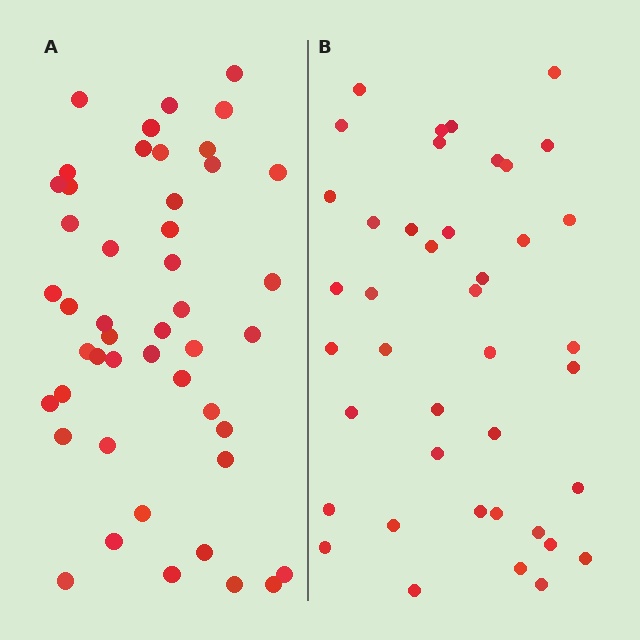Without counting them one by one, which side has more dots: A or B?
Region A (the left region) has more dots.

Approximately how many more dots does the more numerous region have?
Region A has about 6 more dots than region B.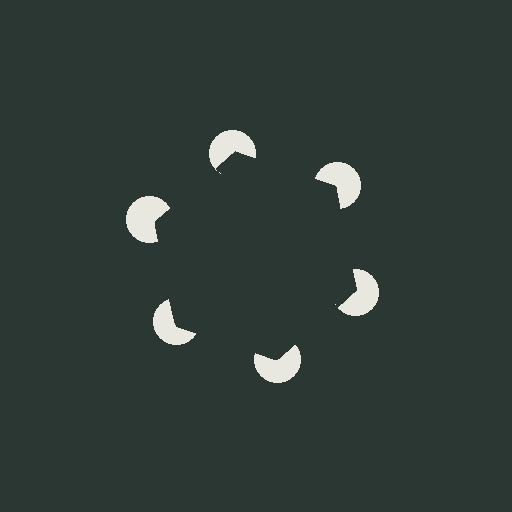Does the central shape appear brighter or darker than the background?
It typically appears slightly darker than the background, even though no actual brightness change is drawn.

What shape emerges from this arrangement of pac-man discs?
An illusory hexagon — its edges are inferred from the aligned wedge cuts in the pac-man discs, not physically drawn.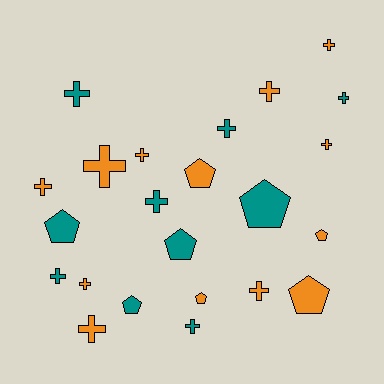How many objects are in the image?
There are 23 objects.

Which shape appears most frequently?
Cross, with 15 objects.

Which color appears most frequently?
Orange, with 13 objects.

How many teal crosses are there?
There are 6 teal crosses.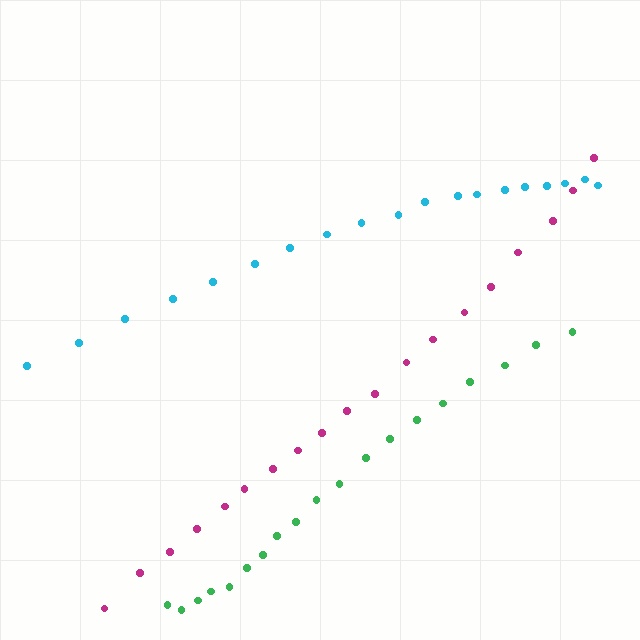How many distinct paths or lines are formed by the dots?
There are 3 distinct paths.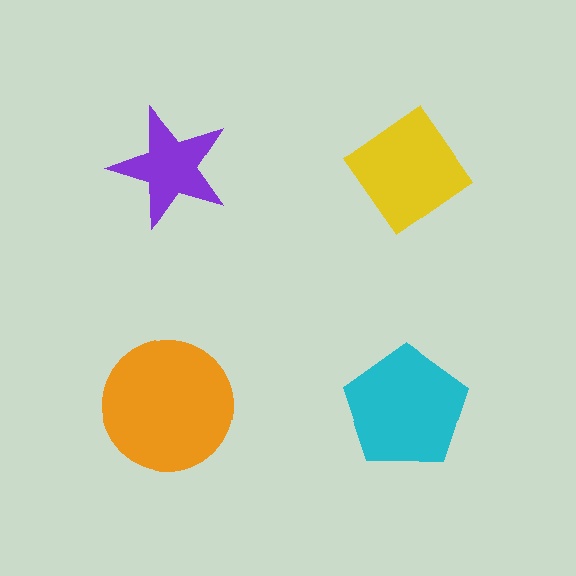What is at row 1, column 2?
A yellow diamond.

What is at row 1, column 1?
A purple star.